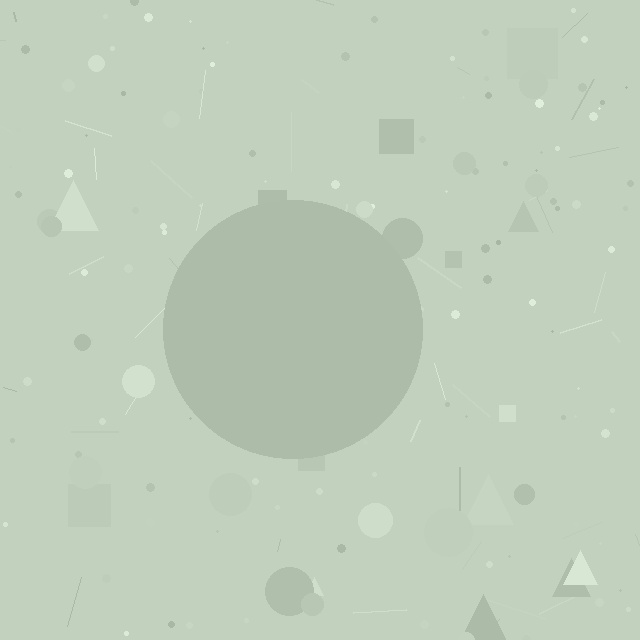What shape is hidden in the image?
A circle is hidden in the image.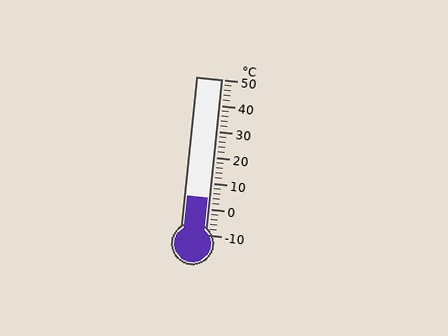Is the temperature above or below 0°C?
The temperature is above 0°C.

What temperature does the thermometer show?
The thermometer shows approximately 4°C.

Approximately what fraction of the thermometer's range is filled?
The thermometer is filled to approximately 25% of its range.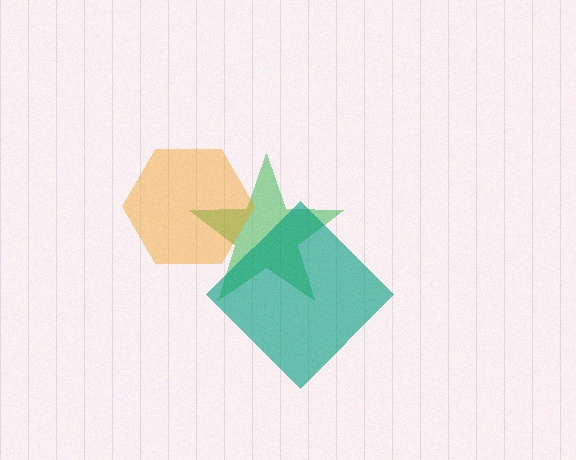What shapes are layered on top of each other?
The layered shapes are: a green star, an orange hexagon, a teal diamond.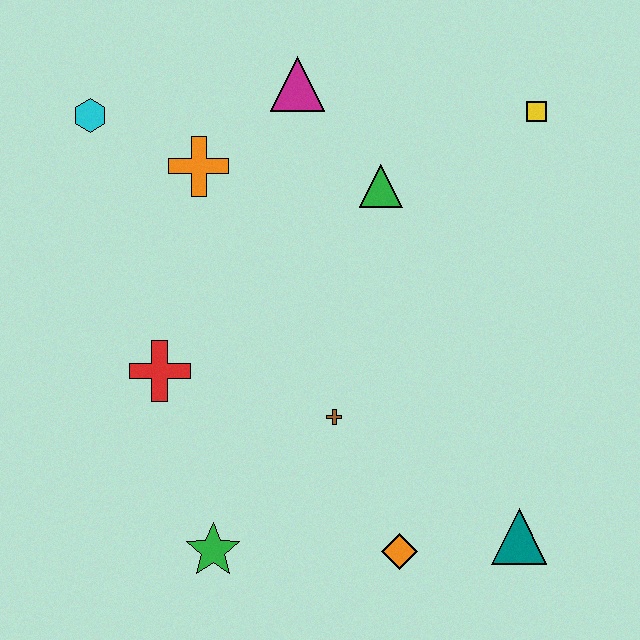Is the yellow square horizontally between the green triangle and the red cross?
No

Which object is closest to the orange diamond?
The teal triangle is closest to the orange diamond.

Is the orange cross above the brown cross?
Yes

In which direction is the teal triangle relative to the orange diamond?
The teal triangle is to the right of the orange diamond.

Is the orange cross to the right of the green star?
No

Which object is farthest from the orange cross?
The teal triangle is farthest from the orange cross.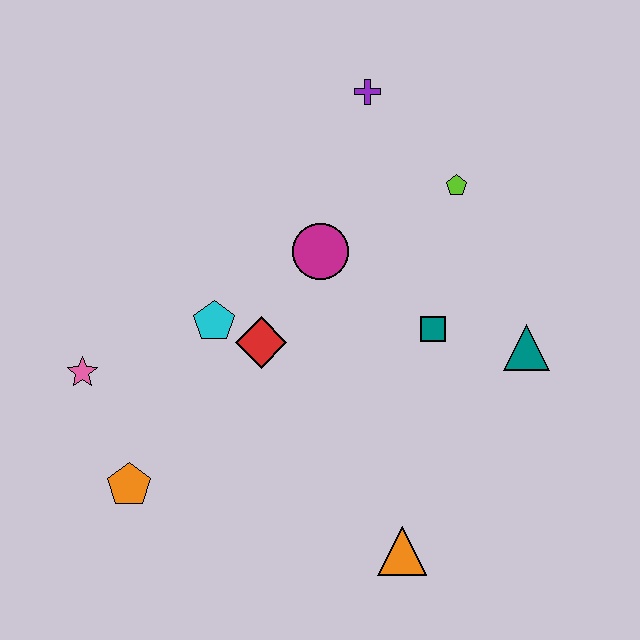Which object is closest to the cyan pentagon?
The red diamond is closest to the cyan pentagon.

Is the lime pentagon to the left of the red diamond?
No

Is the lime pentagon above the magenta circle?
Yes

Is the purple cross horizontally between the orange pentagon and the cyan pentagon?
No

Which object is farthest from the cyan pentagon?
The teal triangle is farthest from the cyan pentagon.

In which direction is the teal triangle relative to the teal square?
The teal triangle is to the right of the teal square.